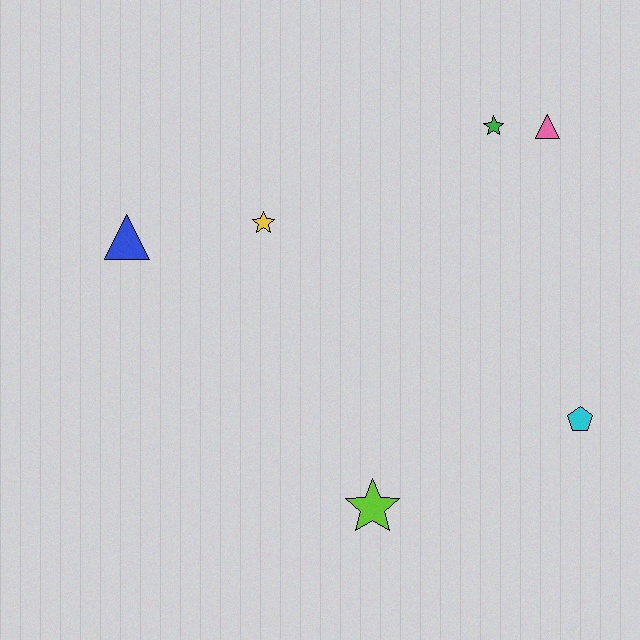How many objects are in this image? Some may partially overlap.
There are 6 objects.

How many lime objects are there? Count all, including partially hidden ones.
There is 1 lime object.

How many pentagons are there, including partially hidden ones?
There is 1 pentagon.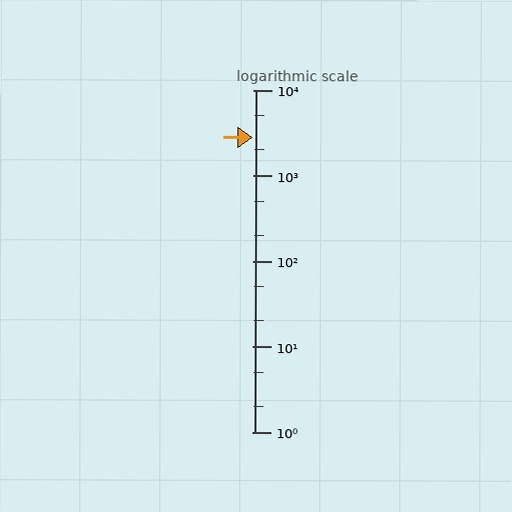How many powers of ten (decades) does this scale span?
The scale spans 4 decades, from 1 to 10000.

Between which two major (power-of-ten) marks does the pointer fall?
The pointer is between 1000 and 10000.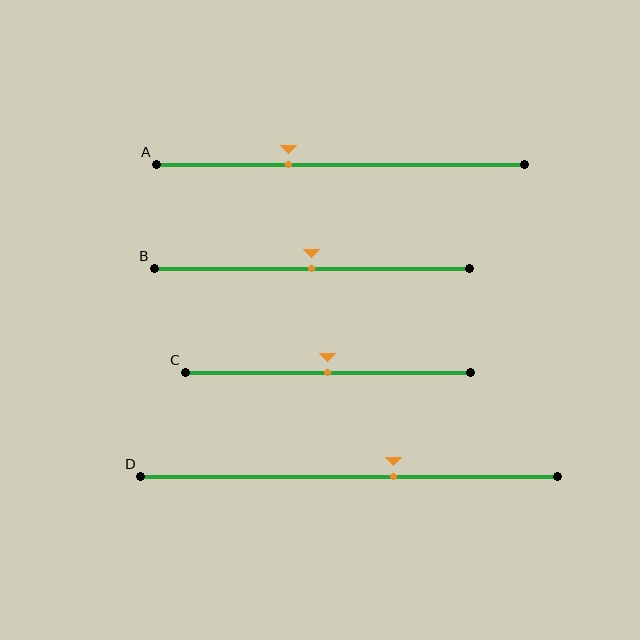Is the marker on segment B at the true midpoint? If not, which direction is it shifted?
Yes, the marker on segment B is at the true midpoint.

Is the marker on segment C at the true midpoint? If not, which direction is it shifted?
Yes, the marker on segment C is at the true midpoint.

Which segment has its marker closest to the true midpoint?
Segment B has its marker closest to the true midpoint.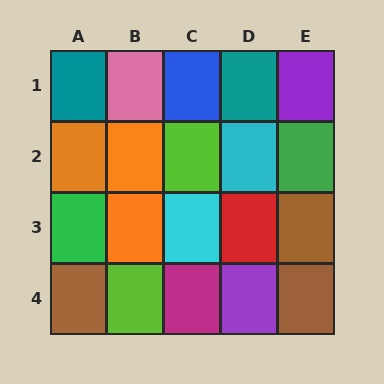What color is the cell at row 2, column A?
Orange.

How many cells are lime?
2 cells are lime.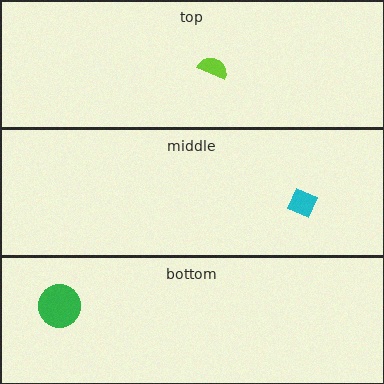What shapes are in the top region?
The lime semicircle.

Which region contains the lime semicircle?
The top region.